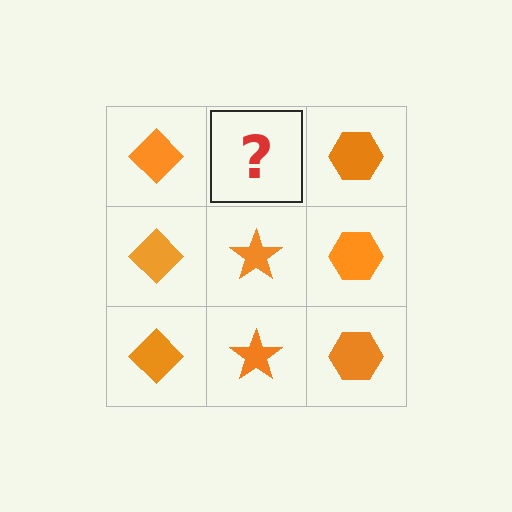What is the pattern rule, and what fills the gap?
The rule is that each column has a consistent shape. The gap should be filled with an orange star.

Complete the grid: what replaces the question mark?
The question mark should be replaced with an orange star.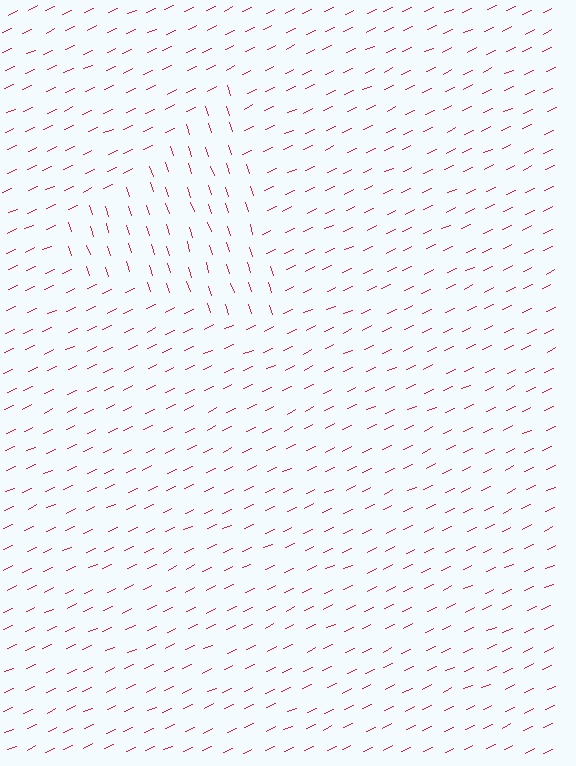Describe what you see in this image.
The image is filled with small red line segments. A triangle region in the image has lines oriented differently from the surrounding lines, creating a visible texture boundary.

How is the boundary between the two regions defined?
The boundary is defined purely by a change in line orientation (approximately 83 degrees difference). All lines are the same color and thickness.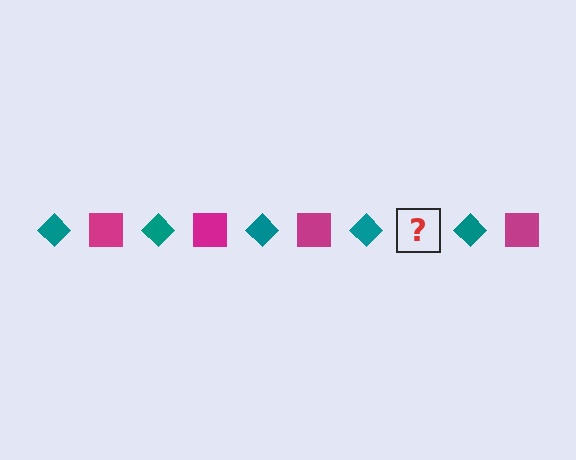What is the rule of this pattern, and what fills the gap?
The rule is that the pattern alternates between teal diamond and magenta square. The gap should be filled with a magenta square.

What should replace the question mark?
The question mark should be replaced with a magenta square.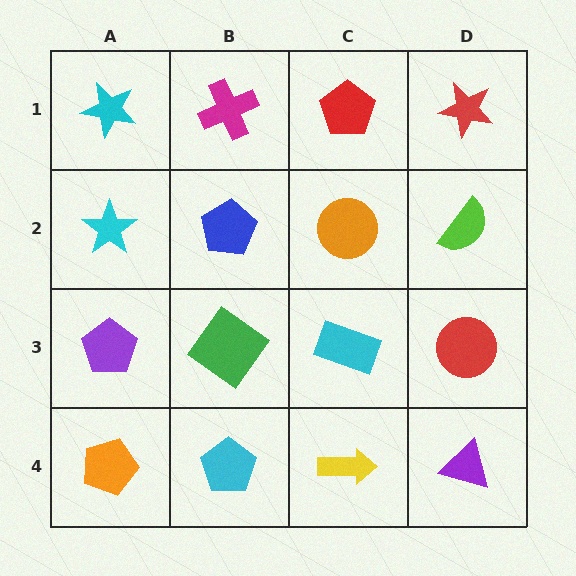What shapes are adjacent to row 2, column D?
A red star (row 1, column D), a red circle (row 3, column D), an orange circle (row 2, column C).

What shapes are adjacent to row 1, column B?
A blue pentagon (row 2, column B), a cyan star (row 1, column A), a red pentagon (row 1, column C).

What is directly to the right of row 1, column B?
A red pentagon.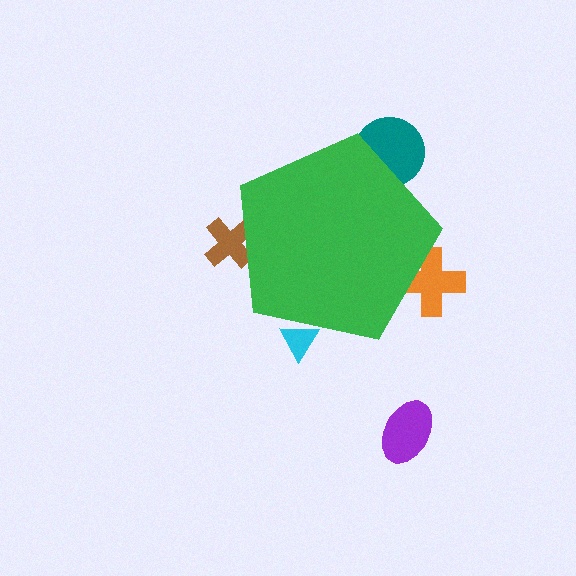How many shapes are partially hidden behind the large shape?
4 shapes are partially hidden.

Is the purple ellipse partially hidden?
No, the purple ellipse is fully visible.